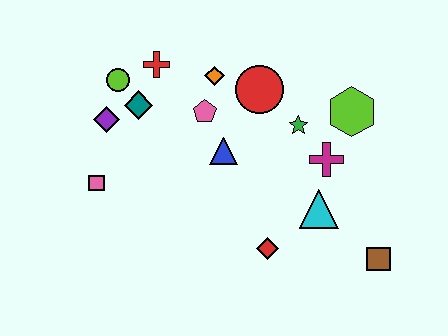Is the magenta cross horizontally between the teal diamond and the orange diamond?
No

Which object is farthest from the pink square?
The brown square is farthest from the pink square.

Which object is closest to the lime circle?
The teal diamond is closest to the lime circle.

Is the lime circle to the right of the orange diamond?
No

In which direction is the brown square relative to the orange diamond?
The brown square is below the orange diamond.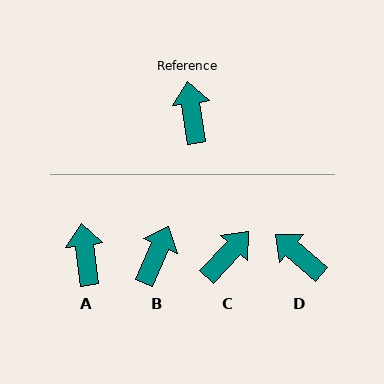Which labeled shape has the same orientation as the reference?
A.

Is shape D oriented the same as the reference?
No, it is off by about 42 degrees.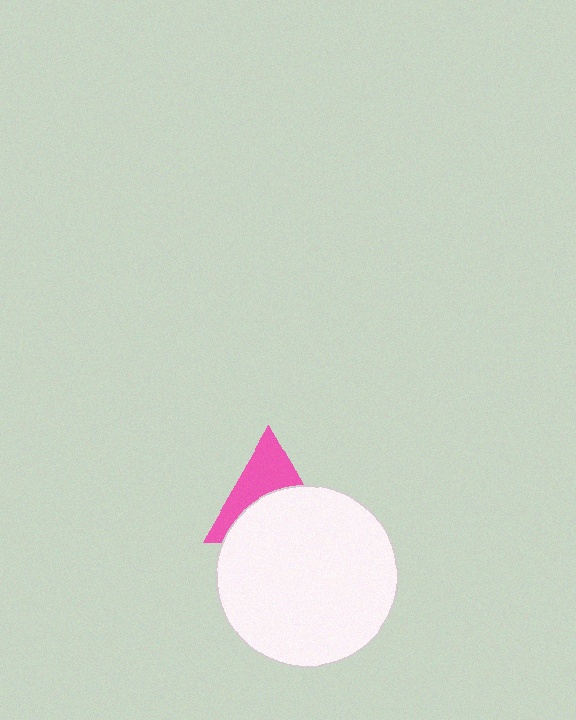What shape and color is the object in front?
The object in front is a white circle.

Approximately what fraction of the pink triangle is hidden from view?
Roughly 55% of the pink triangle is hidden behind the white circle.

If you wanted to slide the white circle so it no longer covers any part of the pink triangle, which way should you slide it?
Slide it down — that is the most direct way to separate the two shapes.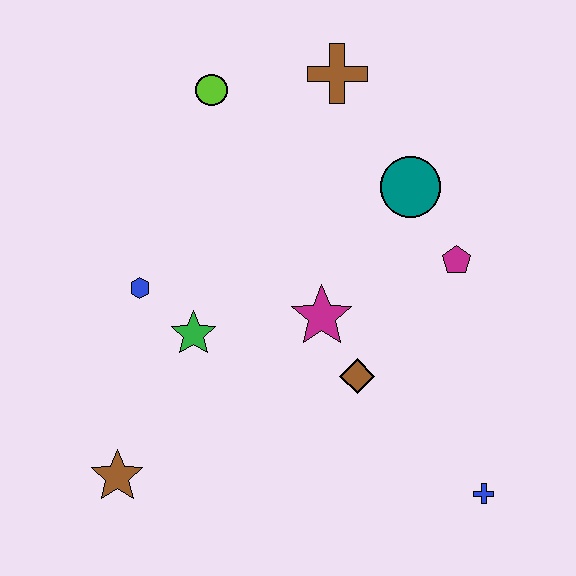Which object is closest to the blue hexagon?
The green star is closest to the blue hexagon.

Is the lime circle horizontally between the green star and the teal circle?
Yes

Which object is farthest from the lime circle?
The blue cross is farthest from the lime circle.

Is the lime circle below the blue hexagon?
No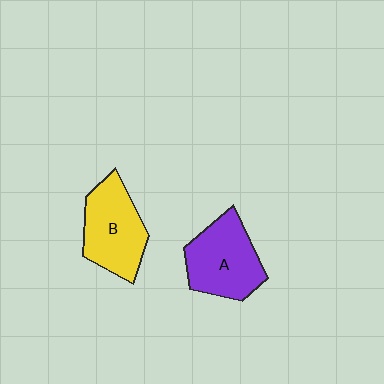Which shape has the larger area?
Shape A (purple).